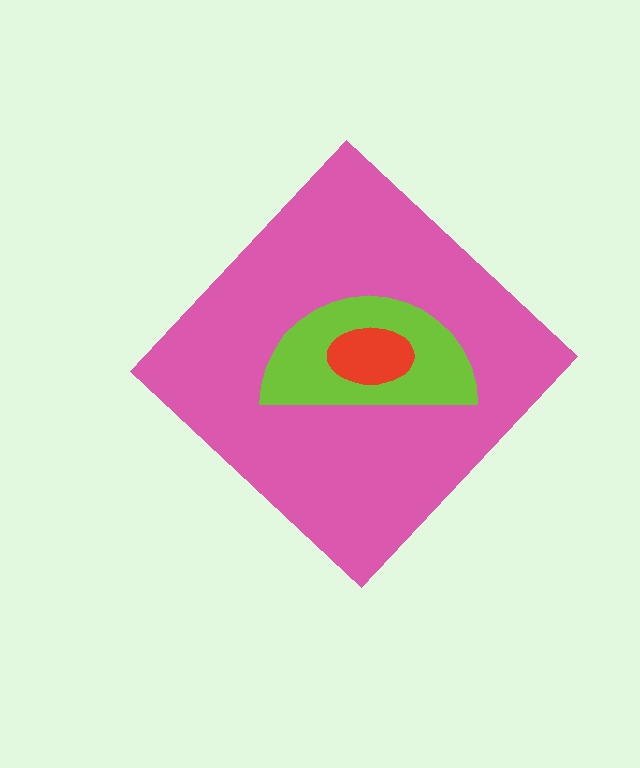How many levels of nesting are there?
3.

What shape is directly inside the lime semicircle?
The red ellipse.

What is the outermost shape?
The pink diamond.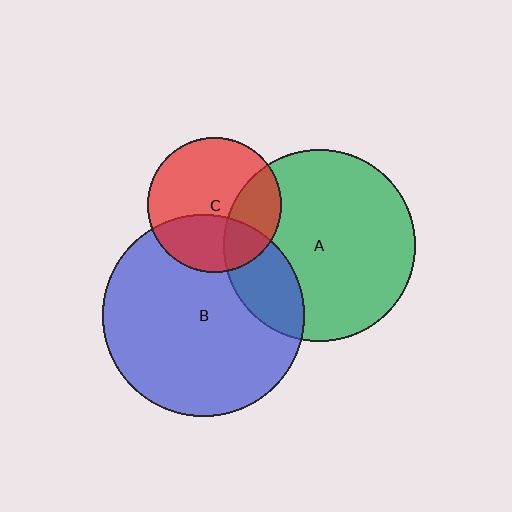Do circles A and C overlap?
Yes.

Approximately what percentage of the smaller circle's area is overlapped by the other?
Approximately 30%.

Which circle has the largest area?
Circle B (blue).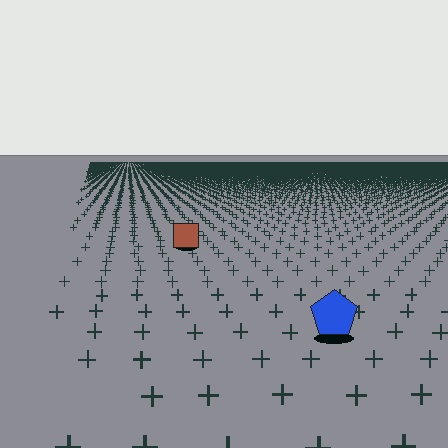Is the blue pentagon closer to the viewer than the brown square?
Yes. The blue pentagon is closer — you can tell from the texture gradient: the ground texture is coarser near it.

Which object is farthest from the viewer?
The brown square is farthest from the viewer. It appears smaller and the ground texture around it is denser.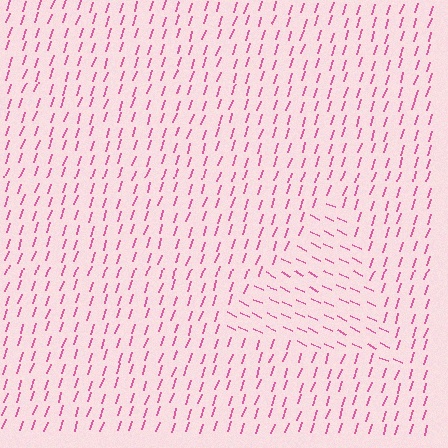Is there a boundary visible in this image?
Yes, there is a texture boundary formed by a change in line orientation.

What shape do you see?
I see a triangle.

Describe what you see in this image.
The image is filled with small pink line segments. A triangle region in the image has lines oriented differently from the surrounding lines, creating a visible texture boundary.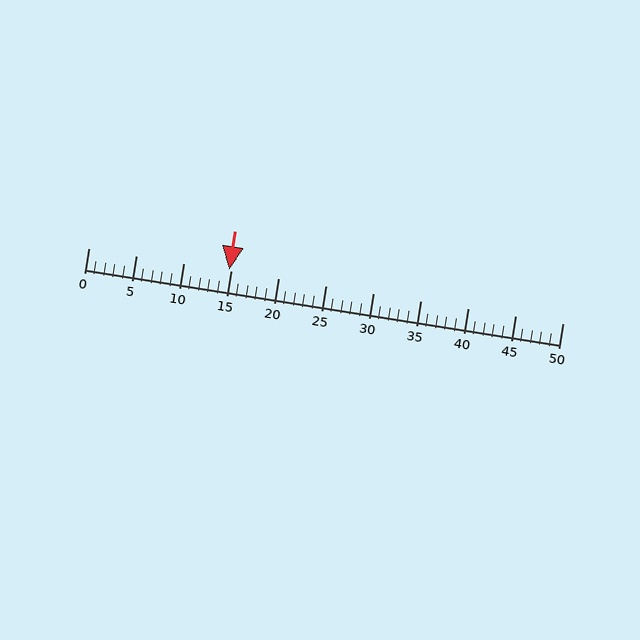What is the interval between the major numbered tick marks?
The major tick marks are spaced 5 units apart.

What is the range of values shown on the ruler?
The ruler shows values from 0 to 50.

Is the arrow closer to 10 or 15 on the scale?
The arrow is closer to 15.